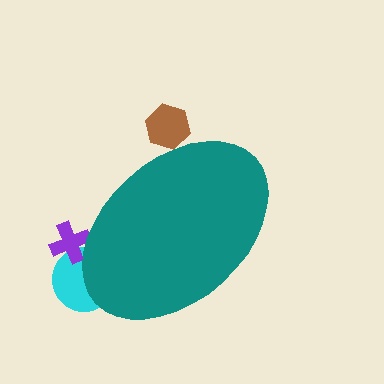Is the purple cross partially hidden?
Yes, the purple cross is partially hidden behind the teal ellipse.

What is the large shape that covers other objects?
A teal ellipse.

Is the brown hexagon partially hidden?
Yes, the brown hexagon is partially hidden behind the teal ellipse.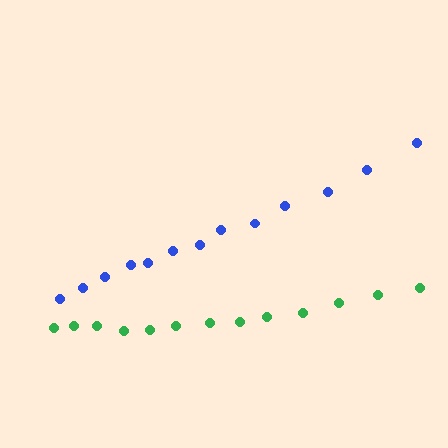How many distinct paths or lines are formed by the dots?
There are 2 distinct paths.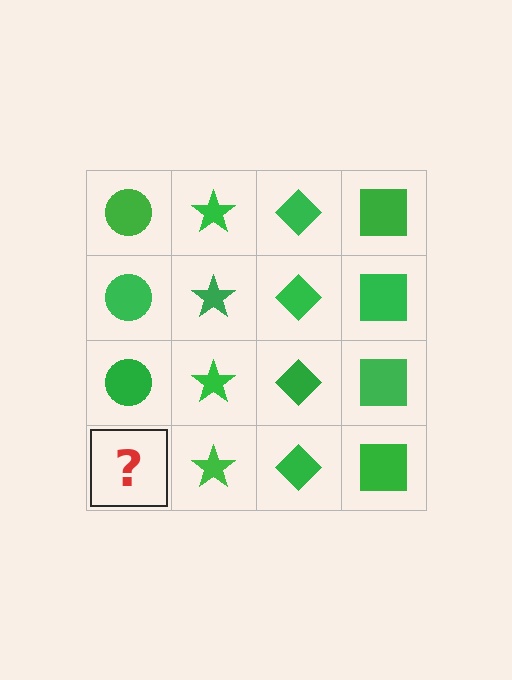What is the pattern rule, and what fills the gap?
The rule is that each column has a consistent shape. The gap should be filled with a green circle.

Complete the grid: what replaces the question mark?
The question mark should be replaced with a green circle.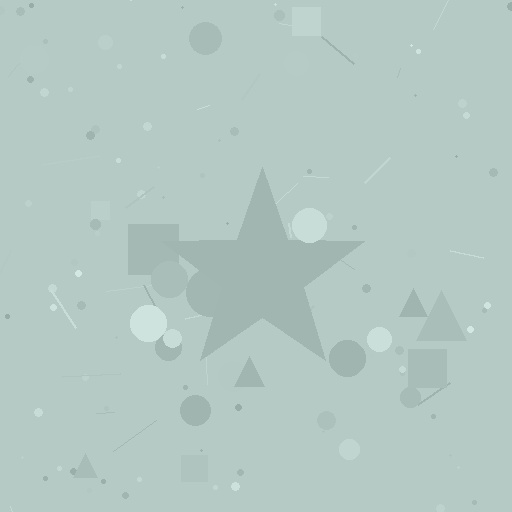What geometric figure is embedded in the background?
A star is embedded in the background.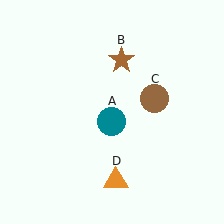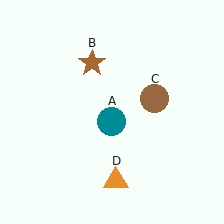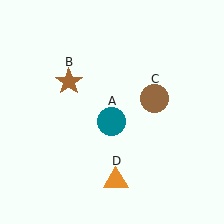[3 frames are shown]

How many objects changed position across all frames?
1 object changed position: brown star (object B).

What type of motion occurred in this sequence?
The brown star (object B) rotated counterclockwise around the center of the scene.